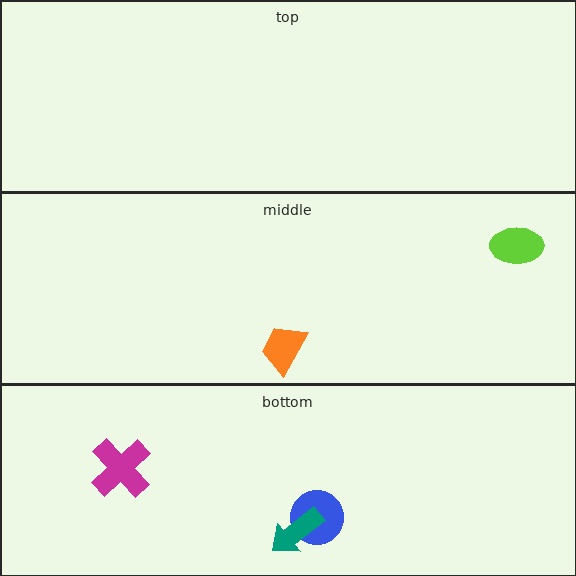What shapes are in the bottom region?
The blue circle, the teal arrow, the magenta cross.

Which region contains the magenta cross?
The bottom region.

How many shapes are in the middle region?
2.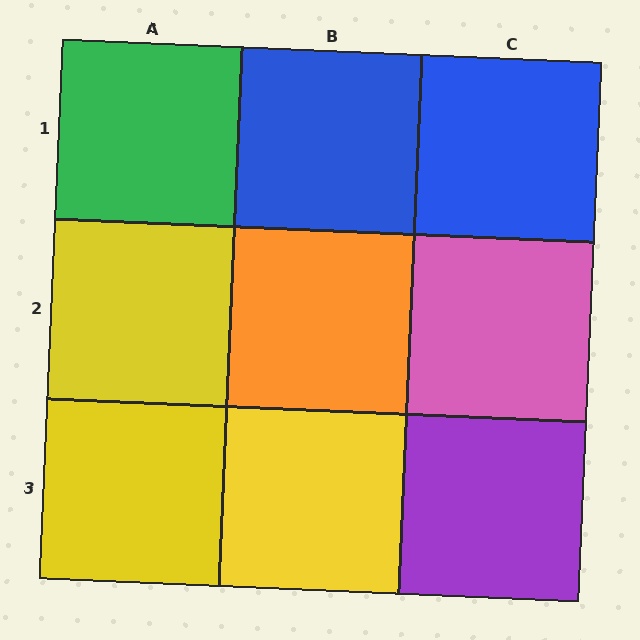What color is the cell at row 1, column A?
Green.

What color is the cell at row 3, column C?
Purple.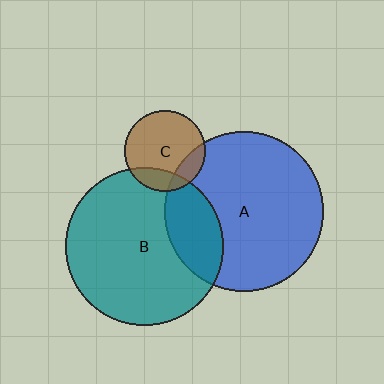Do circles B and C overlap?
Yes.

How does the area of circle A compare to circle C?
Approximately 3.9 times.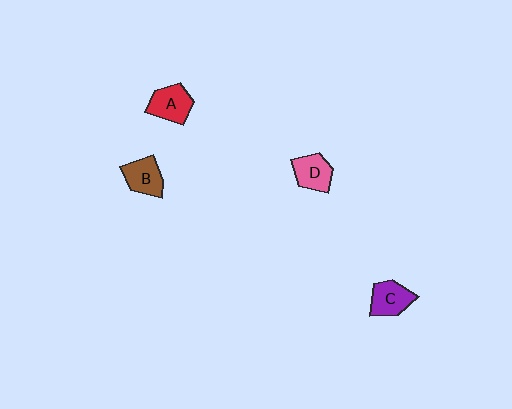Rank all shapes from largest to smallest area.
From largest to smallest: A (red), C (purple), B (brown), D (pink).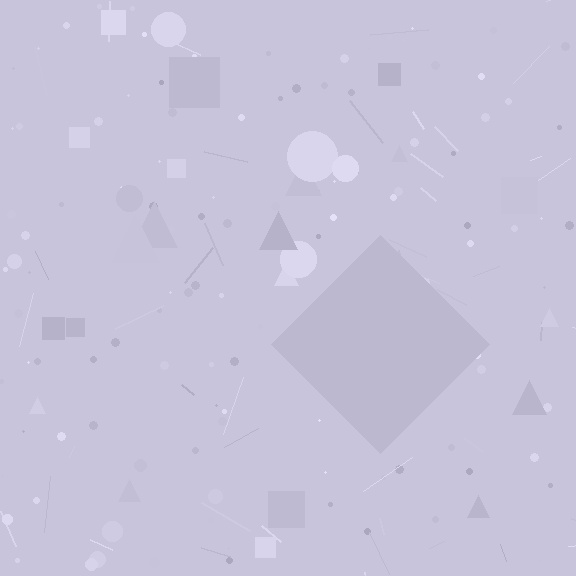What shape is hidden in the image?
A diamond is hidden in the image.